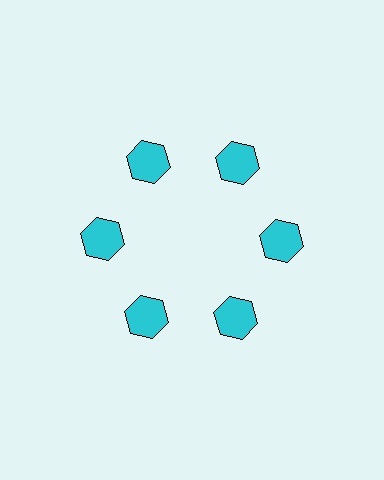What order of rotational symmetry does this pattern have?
This pattern has 6-fold rotational symmetry.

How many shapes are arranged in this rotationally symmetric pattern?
There are 6 shapes, arranged in 6 groups of 1.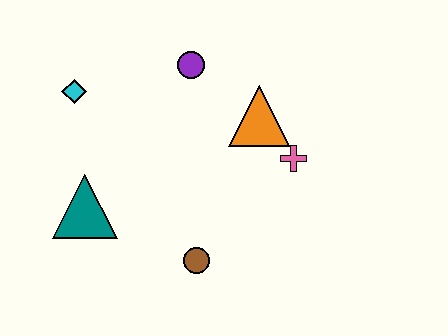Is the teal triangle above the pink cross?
No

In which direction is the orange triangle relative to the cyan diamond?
The orange triangle is to the right of the cyan diamond.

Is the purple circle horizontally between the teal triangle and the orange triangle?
Yes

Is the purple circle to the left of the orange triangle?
Yes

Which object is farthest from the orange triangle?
The teal triangle is farthest from the orange triangle.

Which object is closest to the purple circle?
The orange triangle is closest to the purple circle.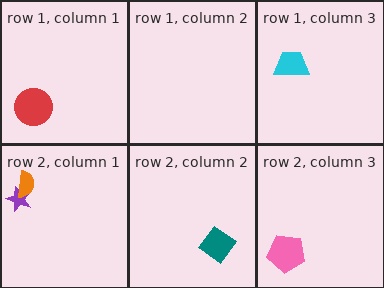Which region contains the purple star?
The row 2, column 1 region.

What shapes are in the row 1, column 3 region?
The cyan trapezoid.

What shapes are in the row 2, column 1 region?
The purple star, the orange semicircle.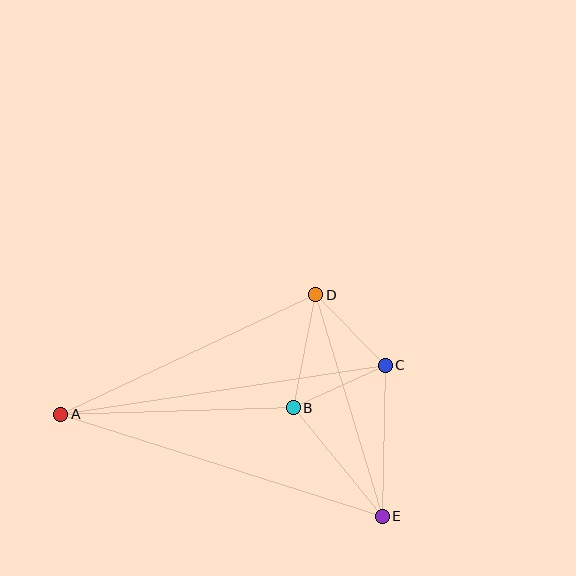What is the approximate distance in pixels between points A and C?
The distance between A and C is approximately 328 pixels.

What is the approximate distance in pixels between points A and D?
The distance between A and D is approximately 282 pixels.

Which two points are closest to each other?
Points C and D are closest to each other.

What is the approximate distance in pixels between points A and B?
The distance between A and B is approximately 233 pixels.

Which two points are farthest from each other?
Points A and E are farthest from each other.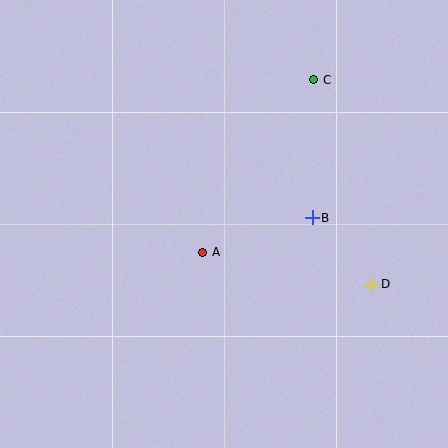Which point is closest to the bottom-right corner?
Point D is closest to the bottom-right corner.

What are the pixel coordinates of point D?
Point D is at (372, 284).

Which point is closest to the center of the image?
Point A at (203, 252) is closest to the center.